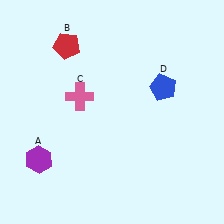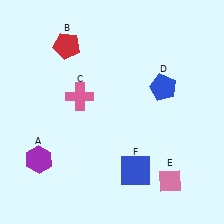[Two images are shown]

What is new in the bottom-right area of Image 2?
A pink diamond (E) was added in the bottom-right area of Image 2.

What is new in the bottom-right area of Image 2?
A blue square (F) was added in the bottom-right area of Image 2.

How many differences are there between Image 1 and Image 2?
There are 2 differences between the two images.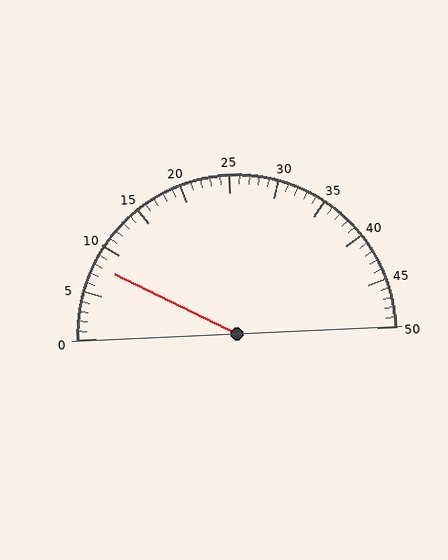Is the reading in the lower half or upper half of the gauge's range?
The reading is in the lower half of the range (0 to 50).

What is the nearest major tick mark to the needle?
The nearest major tick mark is 10.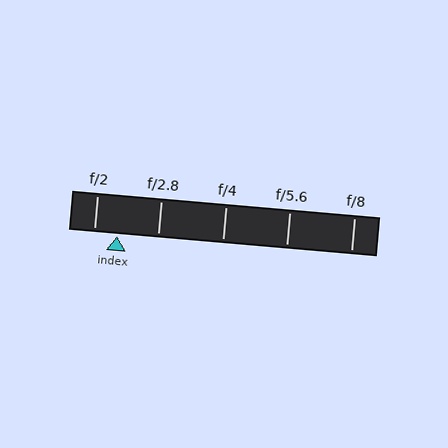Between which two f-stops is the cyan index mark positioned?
The index mark is between f/2 and f/2.8.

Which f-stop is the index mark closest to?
The index mark is closest to f/2.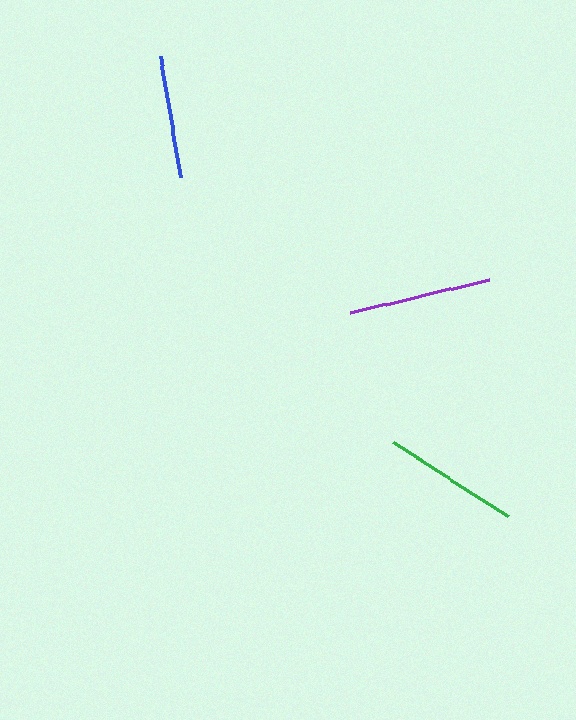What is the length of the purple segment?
The purple segment is approximately 143 pixels long.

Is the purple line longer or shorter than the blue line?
The purple line is longer than the blue line.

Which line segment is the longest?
The purple line is the longest at approximately 143 pixels.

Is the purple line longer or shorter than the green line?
The purple line is longer than the green line.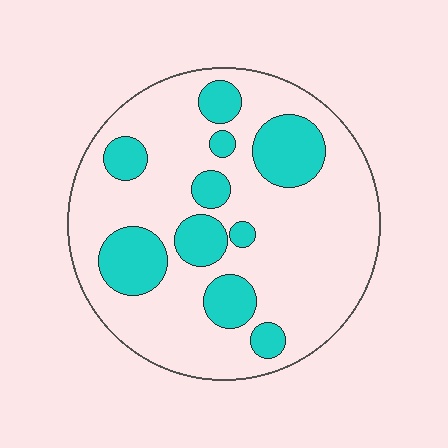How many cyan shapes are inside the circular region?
10.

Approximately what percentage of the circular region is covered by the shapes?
Approximately 25%.